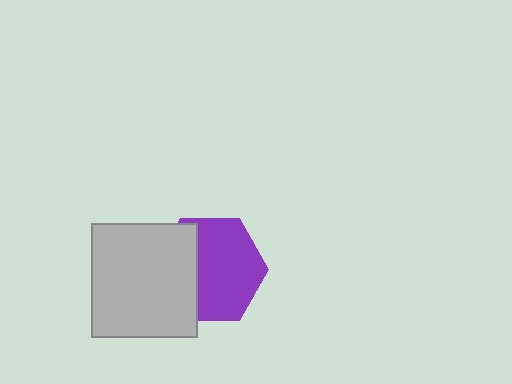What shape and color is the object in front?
The object in front is a light gray rectangle.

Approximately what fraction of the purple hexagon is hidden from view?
Roughly 35% of the purple hexagon is hidden behind the light gray rectangle.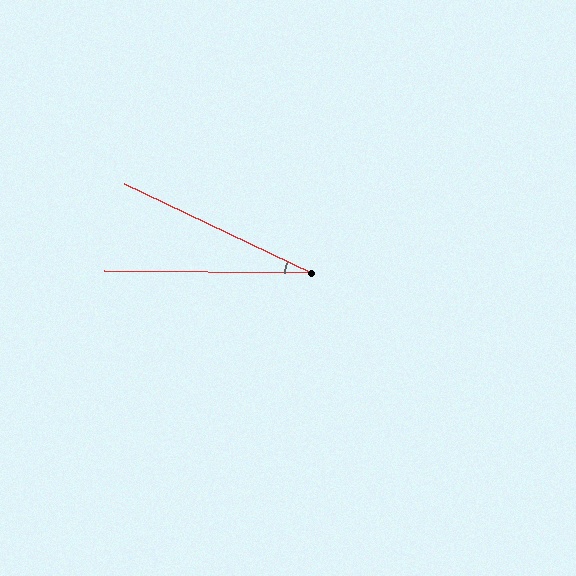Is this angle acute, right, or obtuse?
It is acute.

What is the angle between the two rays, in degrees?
Approximately 25 degrees.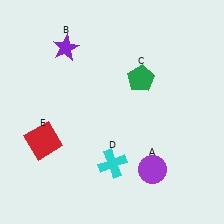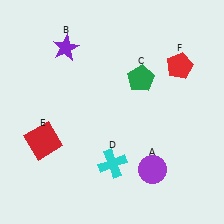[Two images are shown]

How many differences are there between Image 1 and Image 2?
There is 1 difference between the two images.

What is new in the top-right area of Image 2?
A red pentagon (F) was added in the top-right area of Image 2.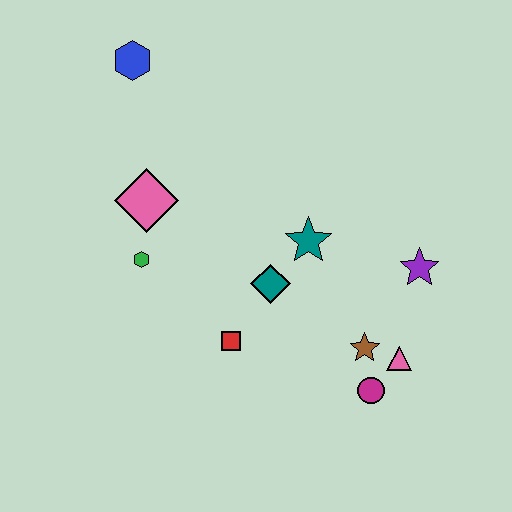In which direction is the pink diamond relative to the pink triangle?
The pink diamond is to the left of the pink triangle.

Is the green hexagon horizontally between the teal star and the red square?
No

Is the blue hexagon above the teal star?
Yes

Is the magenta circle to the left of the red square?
No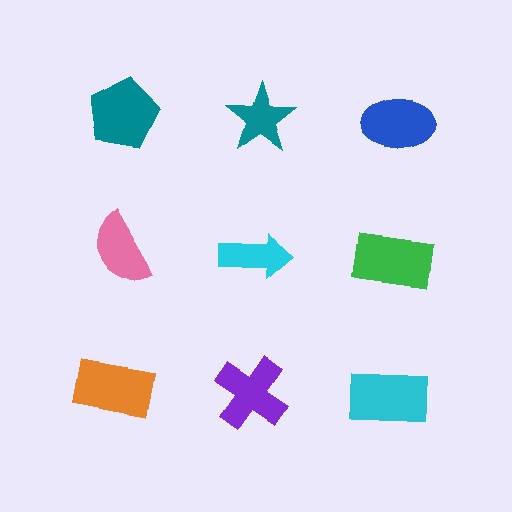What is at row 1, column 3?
A blue ellipse.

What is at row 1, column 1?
A teal pentagon.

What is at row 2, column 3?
A green rectangle.